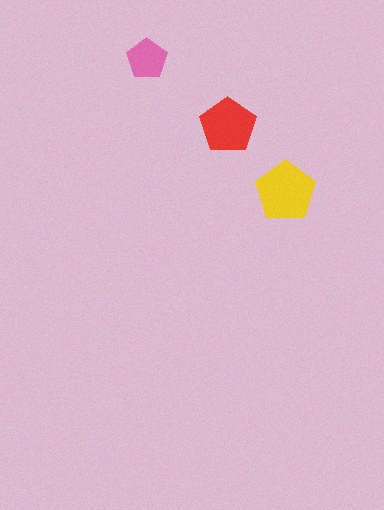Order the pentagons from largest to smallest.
the yellow one, the red one, the pink one.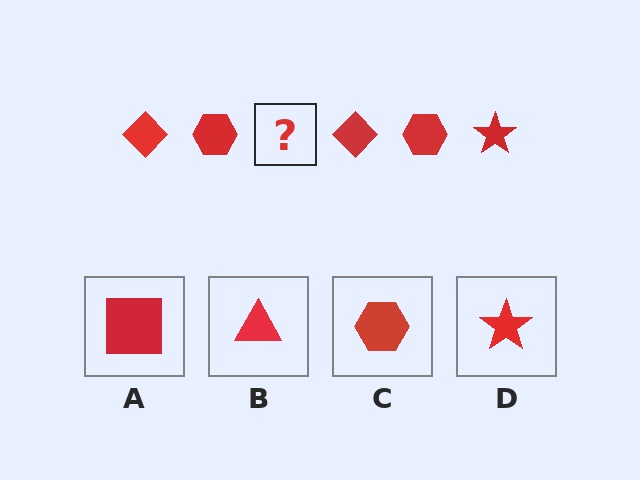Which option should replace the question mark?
Option D.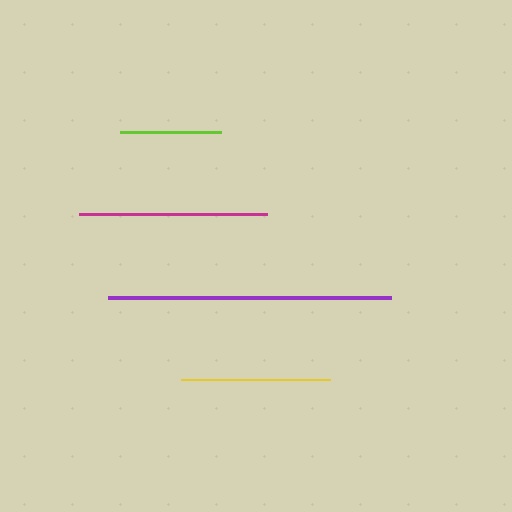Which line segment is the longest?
The purple line is the longest at approximately 282 pixels.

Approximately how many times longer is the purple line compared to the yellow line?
The purple line is approximately 1.9 times the length of the yellow line.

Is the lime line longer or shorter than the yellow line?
The yellow line is longer than the lime line.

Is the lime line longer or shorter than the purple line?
The purple line is longer than the lime line.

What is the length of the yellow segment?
The yellow segment is approximately 149 pixels long.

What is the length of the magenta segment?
The magenta segment is approximately 189 pixels long.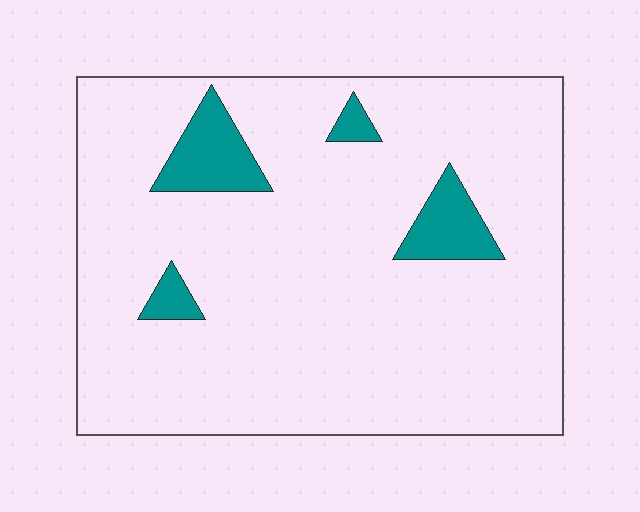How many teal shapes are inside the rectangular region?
4.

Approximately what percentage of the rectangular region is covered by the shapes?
Approximately 10%.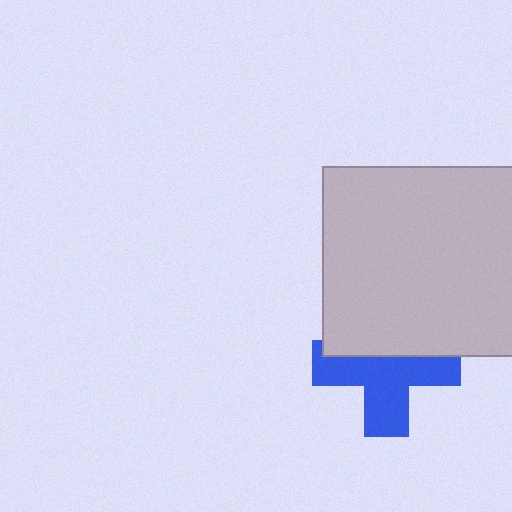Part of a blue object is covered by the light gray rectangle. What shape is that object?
It is a cross.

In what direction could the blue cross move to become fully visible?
The blue cross could move down. That would shift it out from behind the light gray rectangle entirely.